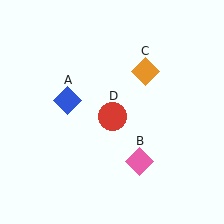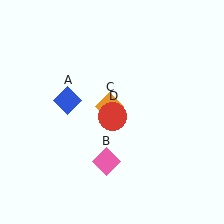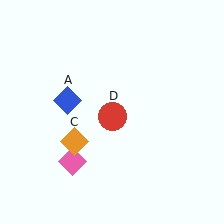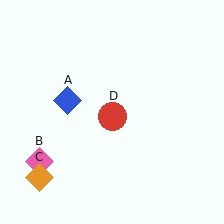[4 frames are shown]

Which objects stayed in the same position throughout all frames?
Blue diamond (object A) and red circle (object D) remained stationary.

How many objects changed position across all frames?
2 objects changed position: pink diamond (object B), orange diamond (object C).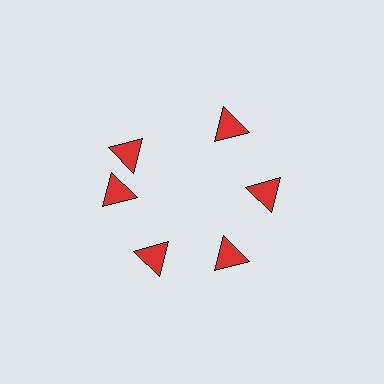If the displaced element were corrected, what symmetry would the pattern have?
It would have 6-fold rotational symmetry — the pattern would map onto itself every 60 degrees.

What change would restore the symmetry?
The symmetry would be restored by rotating it back into even spacing with its neighbors so that all 6 triangles sit at equal angles and equal distance from the center.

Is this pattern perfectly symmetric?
No. The 6 red triangles are arranged in a ring, but one element near the 11 o'clock position is rotated out of alignment along the ring, breaking the 6-fold rotational symmetry.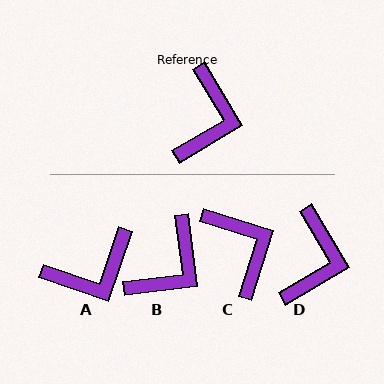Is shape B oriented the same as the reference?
No, it is off by about 23 degrees.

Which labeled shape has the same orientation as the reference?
D.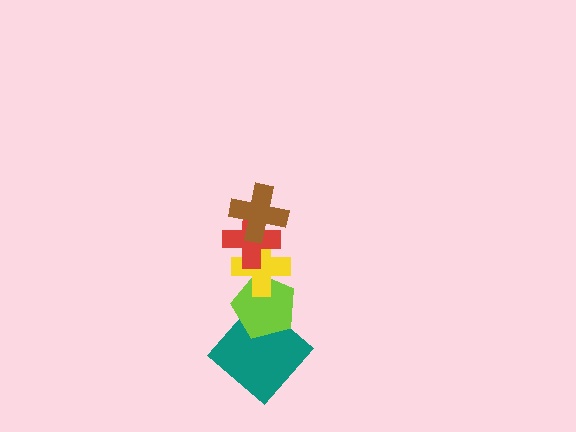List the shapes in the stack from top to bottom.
From top to bottom: the brown cross, the red cross, the yellow cross, the lime pentagon, the teal diamond.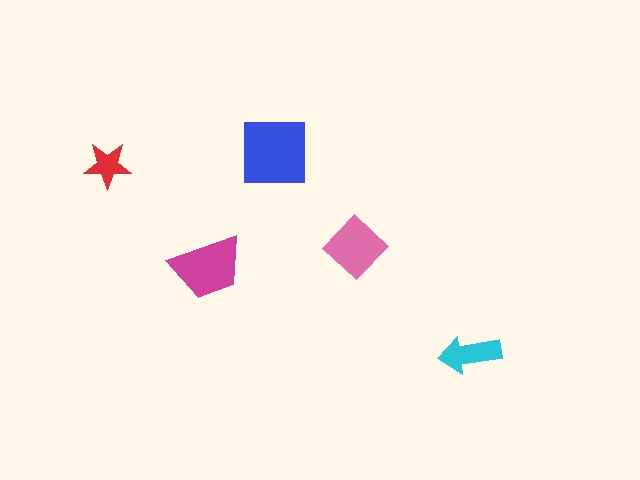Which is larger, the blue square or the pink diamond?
The blue square.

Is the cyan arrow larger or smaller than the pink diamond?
Smaller.